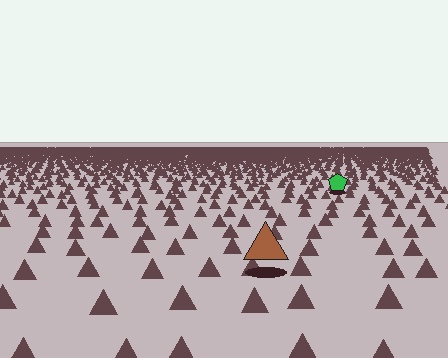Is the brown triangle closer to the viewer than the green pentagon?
Yes. The brown triangle is closer — you can tell from the texture gradient: the ground texture is coarser near it.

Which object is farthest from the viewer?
The green pentagon is farthest from the viewer. It appears smaller and the ground texture around it is denser.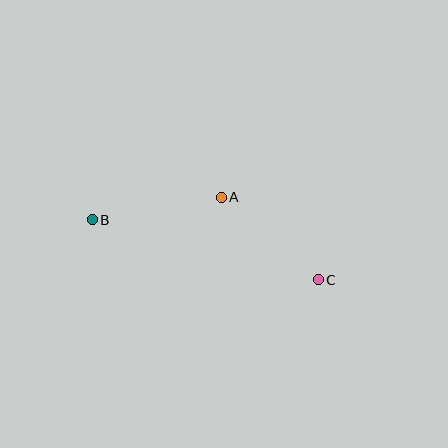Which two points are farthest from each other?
Points B and C are farthest from each other.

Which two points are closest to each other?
Points A and C are closest to each other.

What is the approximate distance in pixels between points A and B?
The distance between A and B is approximately 130 pixels.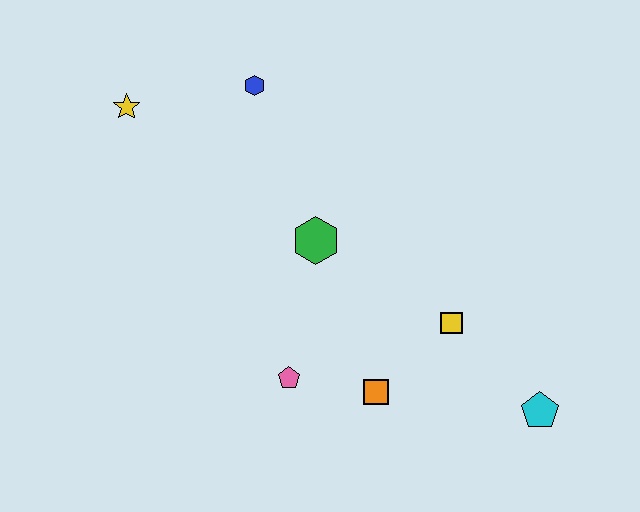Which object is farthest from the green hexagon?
The cyan pentagon is farthest from the green hexagon.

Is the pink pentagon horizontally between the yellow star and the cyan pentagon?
Yes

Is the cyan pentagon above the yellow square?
No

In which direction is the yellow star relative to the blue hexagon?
The yellow star is to the left of the blue hexagon.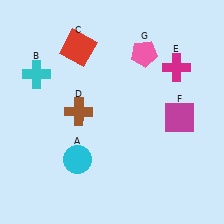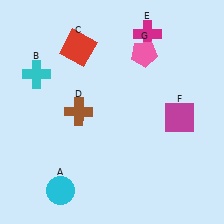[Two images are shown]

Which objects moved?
The objects that moved are: the cyan circle (A), the magenta cross (E).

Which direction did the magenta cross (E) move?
The magenta cross (E) moved up.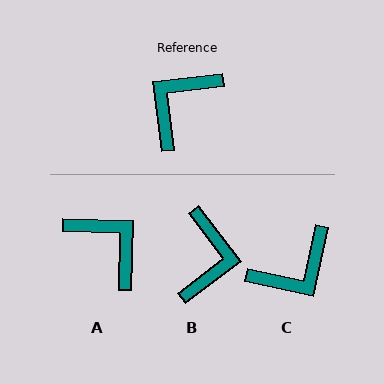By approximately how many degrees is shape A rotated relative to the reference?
Approximately 98 degrees clockwise.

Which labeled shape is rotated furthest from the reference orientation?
C, about 161 degrees away.